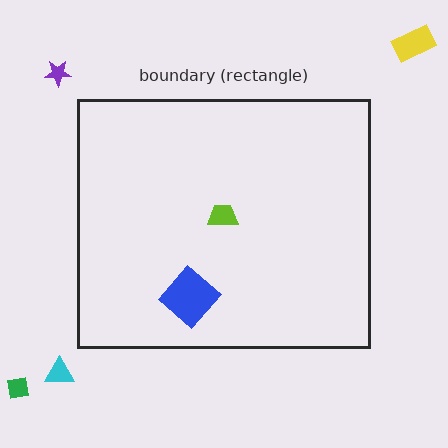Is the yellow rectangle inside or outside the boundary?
Outside.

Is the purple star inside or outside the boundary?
Outside.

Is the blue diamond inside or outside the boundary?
Inside.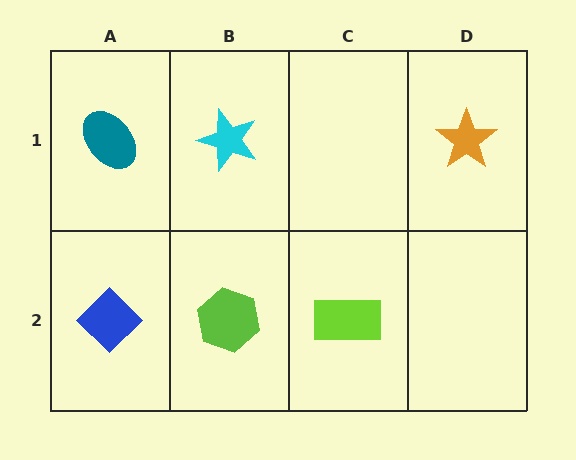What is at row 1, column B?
A cyan star.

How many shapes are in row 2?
3 shapes.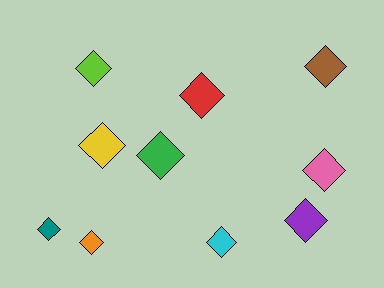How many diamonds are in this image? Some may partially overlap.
There are 10 diamonds.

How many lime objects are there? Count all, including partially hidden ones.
There is 1 lime object.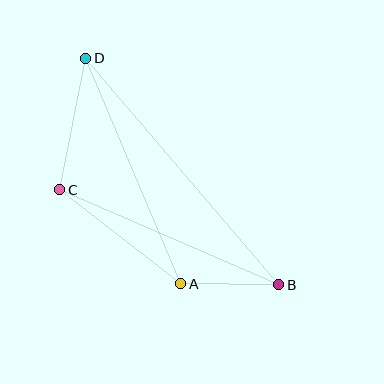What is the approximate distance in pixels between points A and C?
The distance between A and C is approximately 154 pixels.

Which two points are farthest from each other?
Points B and D are farthest from each other.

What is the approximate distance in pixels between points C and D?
The distance between C and D is approximately 134 pixels.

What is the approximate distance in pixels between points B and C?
The distance between B and C is approximately 239 pixels.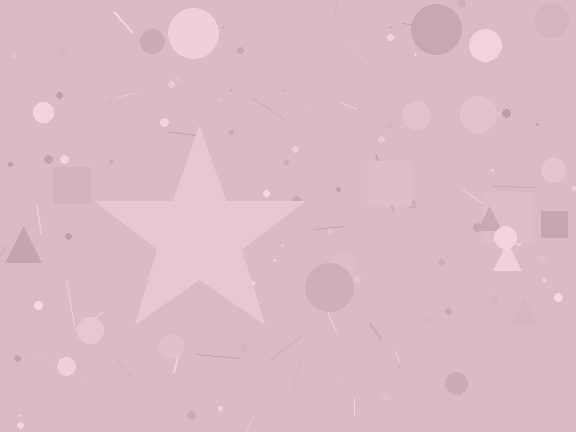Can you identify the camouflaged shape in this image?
The camouflaged shape is a star.